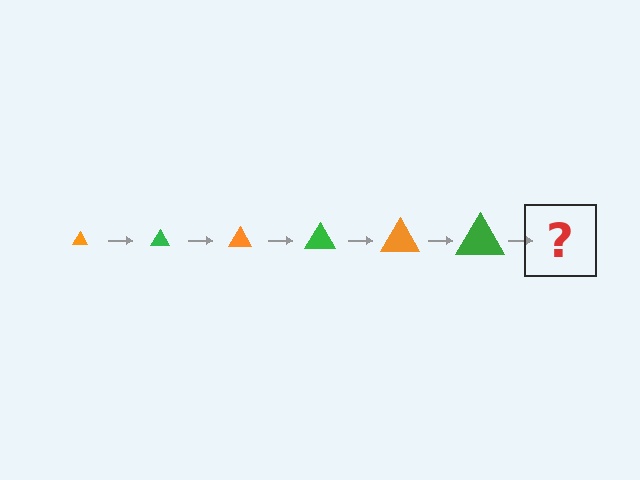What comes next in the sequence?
The next element should be an orange triangle, larger than the previous one.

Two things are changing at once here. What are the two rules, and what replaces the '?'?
The two rules are that the triangle grows larger each step and the color cycles through orange and green. The '?' should be an orange triangle, larger than the previous one.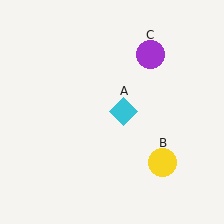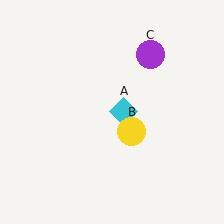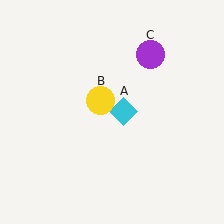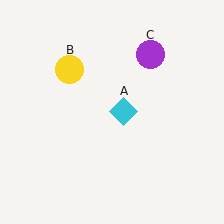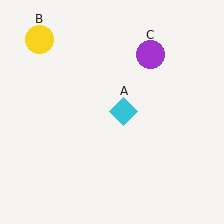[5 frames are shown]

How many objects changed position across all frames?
1 object changed position: yellow circle (object B).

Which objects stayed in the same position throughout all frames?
Cyan diamond (object A) and purple circle (object C) remained stationary.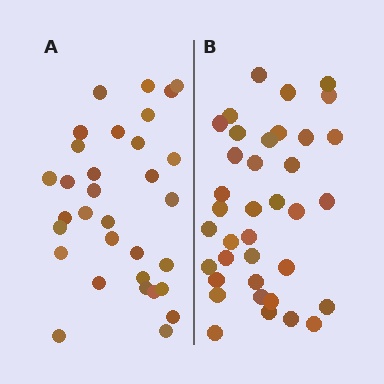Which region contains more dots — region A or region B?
Region B (the right region) has more dots.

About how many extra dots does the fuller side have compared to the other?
Region B has about 5 more dots than region A.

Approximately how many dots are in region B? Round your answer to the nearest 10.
About 40 dots. (The exact count is 37, which rounds to 40.)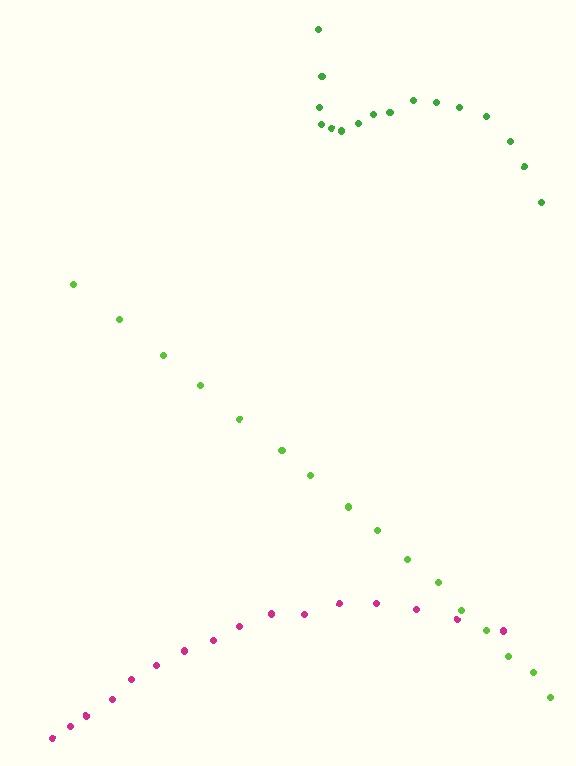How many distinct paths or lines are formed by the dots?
There are 3 distinct paths.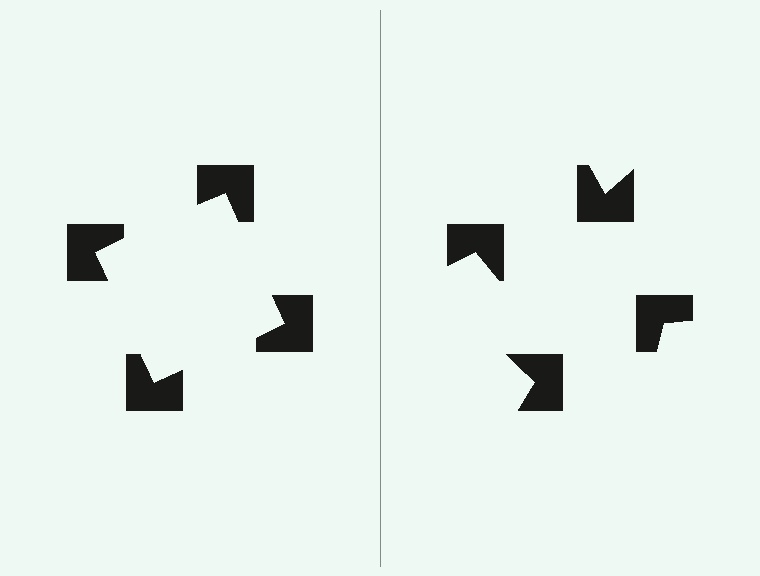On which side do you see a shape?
An illusory square appears on the left side. On the right side the wedge cuts are rotated, so no coherent shape forms.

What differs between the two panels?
The notched squares are positioned identically on both sides; only the wedge orientations differ. On the left they align to a square; on the right they are misaligned.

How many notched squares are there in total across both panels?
8 — 4 on each side.